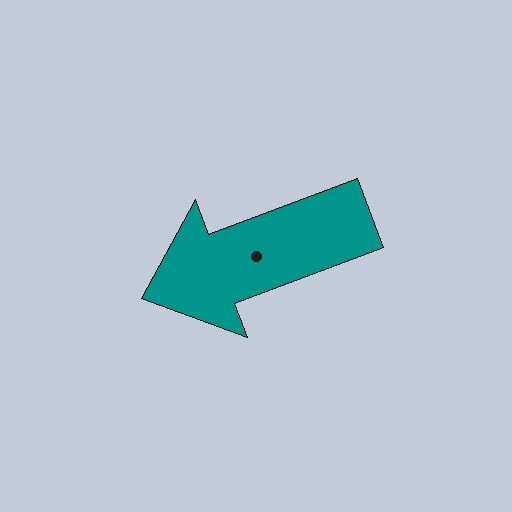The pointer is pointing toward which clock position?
Roughly 8 o'clock.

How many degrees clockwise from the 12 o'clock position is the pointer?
Approximately 250 degrees.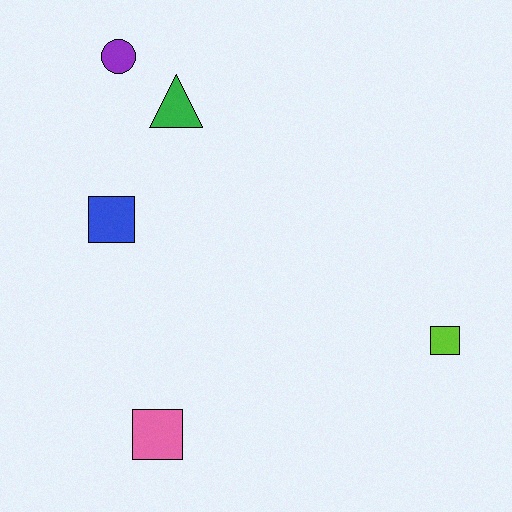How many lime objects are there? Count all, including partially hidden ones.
There is 1 lime object.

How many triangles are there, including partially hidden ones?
There is 1 triangle.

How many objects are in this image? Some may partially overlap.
There are 5 objects.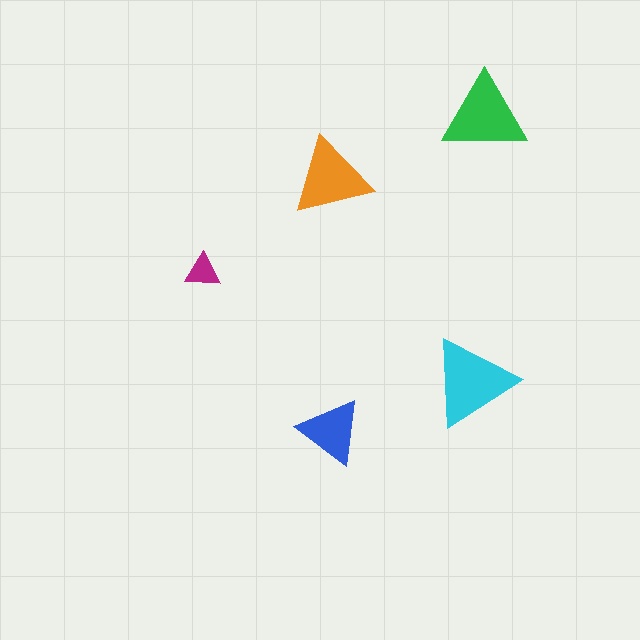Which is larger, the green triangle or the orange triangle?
The green one.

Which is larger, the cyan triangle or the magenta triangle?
The cyan one.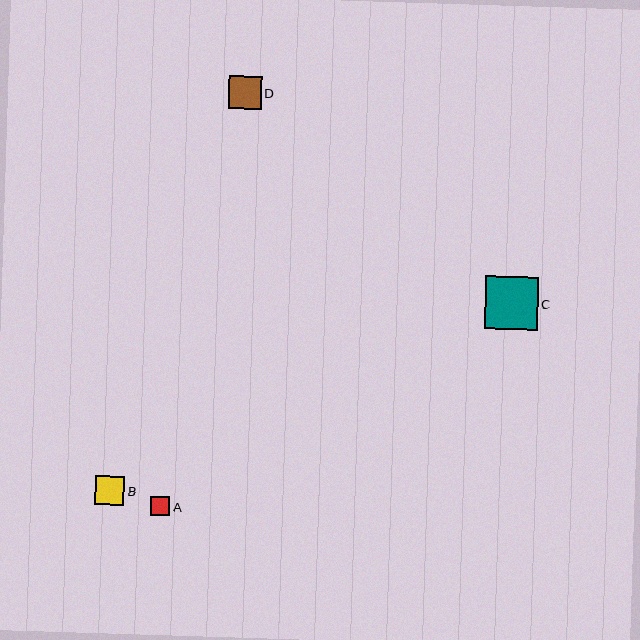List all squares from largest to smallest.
From largest to smallest: C, D, B, A.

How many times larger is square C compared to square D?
Square C is approximately 1.6 times the size of square D.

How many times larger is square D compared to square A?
Square D is approximately 1.7 times the size of square A.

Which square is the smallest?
Square A is the smallest with a size of approximately 19 pixels.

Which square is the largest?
Square C is the largest with a size of approximately 52 pixels.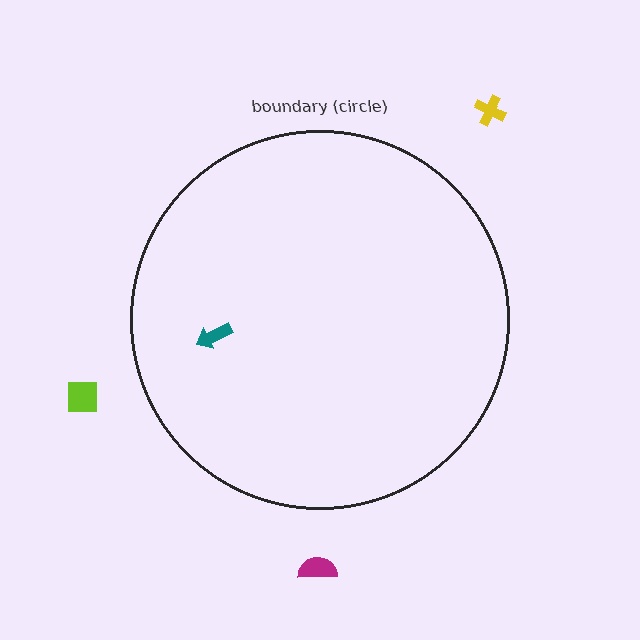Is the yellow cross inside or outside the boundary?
Outside.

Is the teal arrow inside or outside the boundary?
Inside.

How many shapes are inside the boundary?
1 inside, 3 outside.